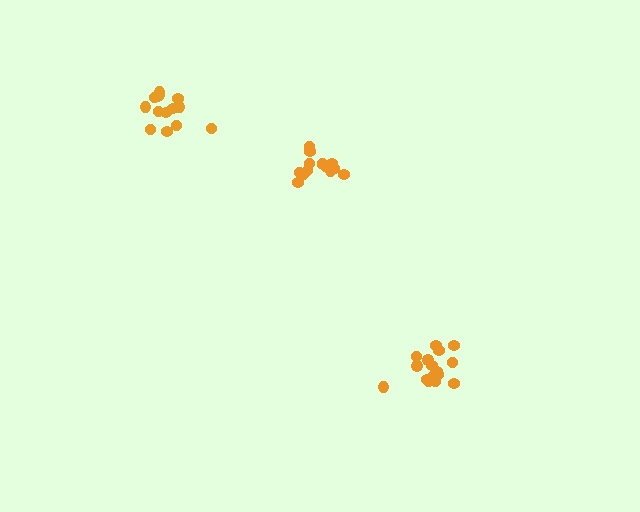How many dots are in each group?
Group 1: 14 dots, Group 2: 16 dots, Group 3: 14 dots (44 total).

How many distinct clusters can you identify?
There are 3 distinct clusters.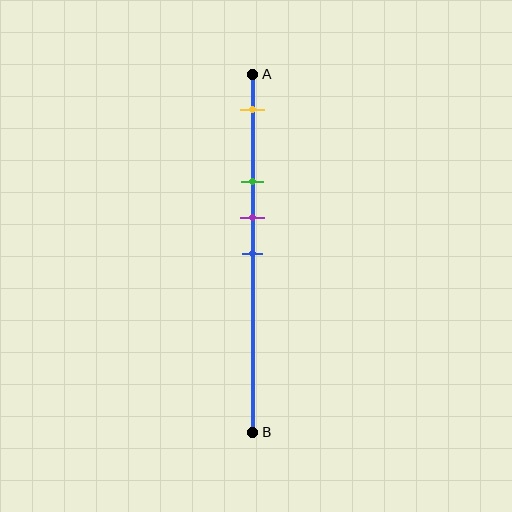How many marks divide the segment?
There are 4 marks dividing the segment.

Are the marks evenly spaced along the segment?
No, the marks are not evenly spaced.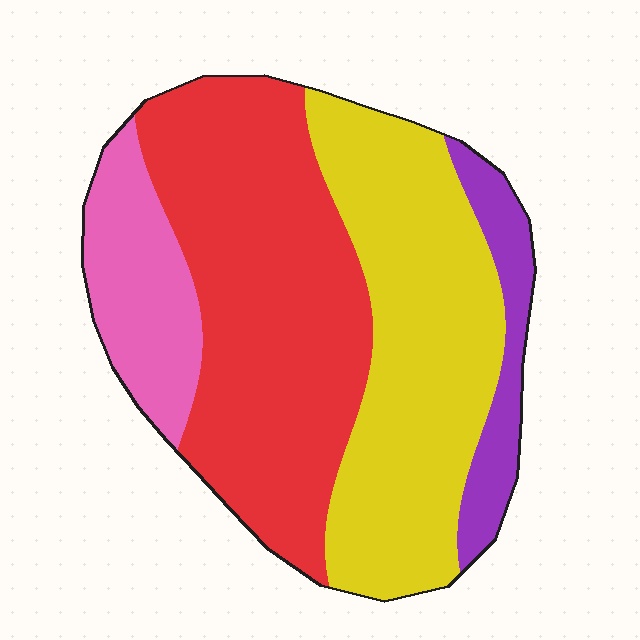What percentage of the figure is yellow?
Yellow covers roughly 35% of the figure.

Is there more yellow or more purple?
Yellow.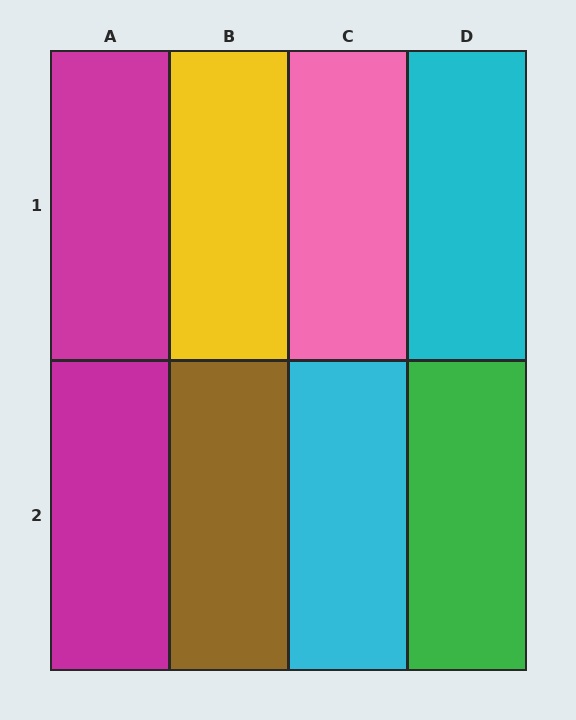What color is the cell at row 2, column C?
Cyan.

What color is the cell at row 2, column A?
Magenta.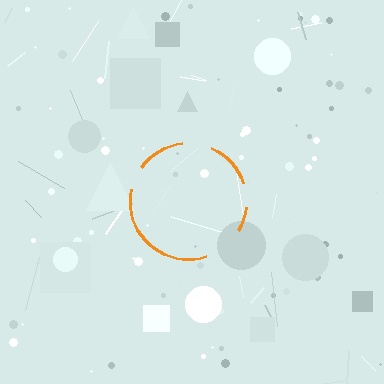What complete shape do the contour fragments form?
The contour fragments form a circle.